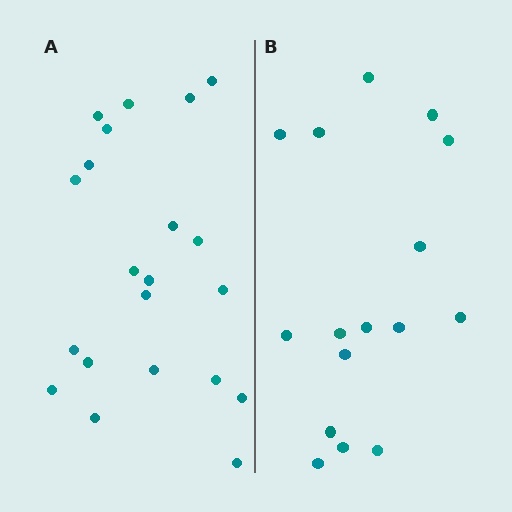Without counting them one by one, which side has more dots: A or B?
Region A (the left region) has more dots.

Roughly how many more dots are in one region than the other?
Region A has about 5 more dots than region B.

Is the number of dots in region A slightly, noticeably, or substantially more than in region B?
Region A has noticeably more, but not dramatically so. The ratio is roughly 1.3 to 1.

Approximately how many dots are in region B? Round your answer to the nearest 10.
About 20 dots. (The exact count is 16, which rounds to 20.)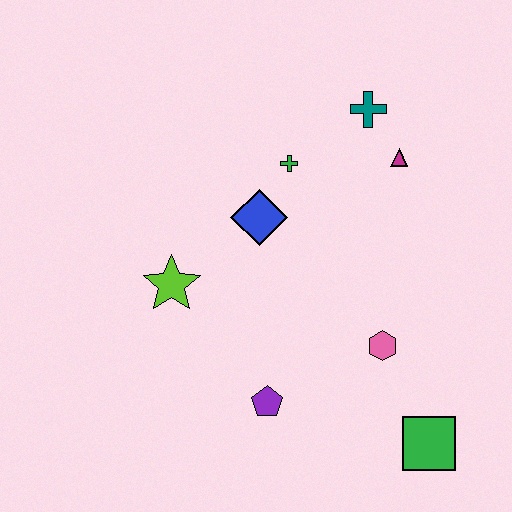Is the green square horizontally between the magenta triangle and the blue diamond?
No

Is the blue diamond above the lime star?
Yes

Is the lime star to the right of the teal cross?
No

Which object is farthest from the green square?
The teal cross is farthest from the green square.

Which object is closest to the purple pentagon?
The pink hexagon is closest to the purple pentagon.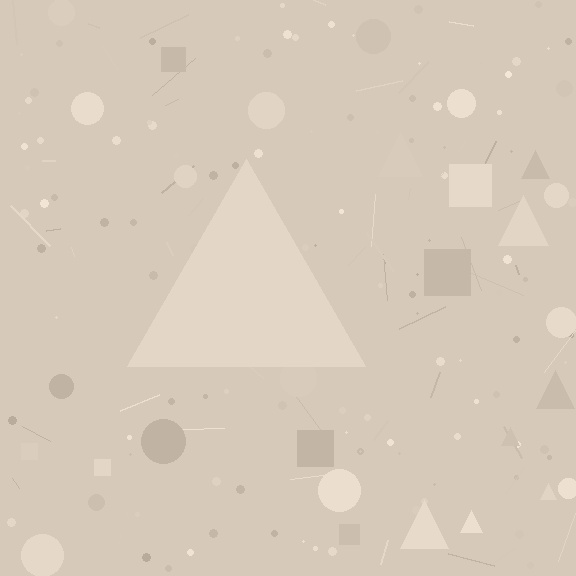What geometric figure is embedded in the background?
A triangle is embedded in the background.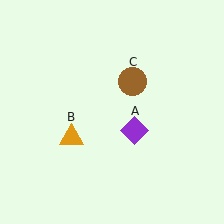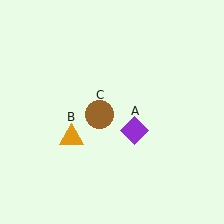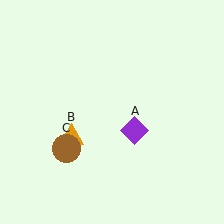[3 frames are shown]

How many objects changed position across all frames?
1 object changed position: brown circle (object C).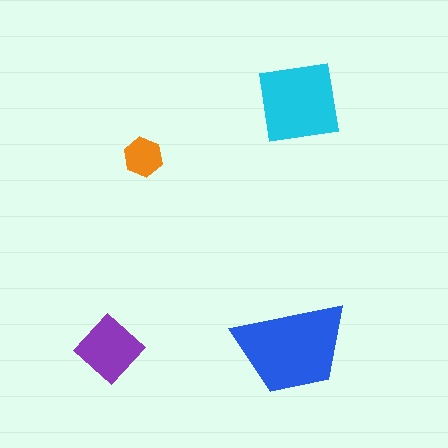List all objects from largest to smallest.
The blue trapezoid, the cyan square, the purple diamond, the orange hexagon.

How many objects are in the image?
There are 4 objects in the image.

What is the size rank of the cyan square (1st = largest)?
2nd.